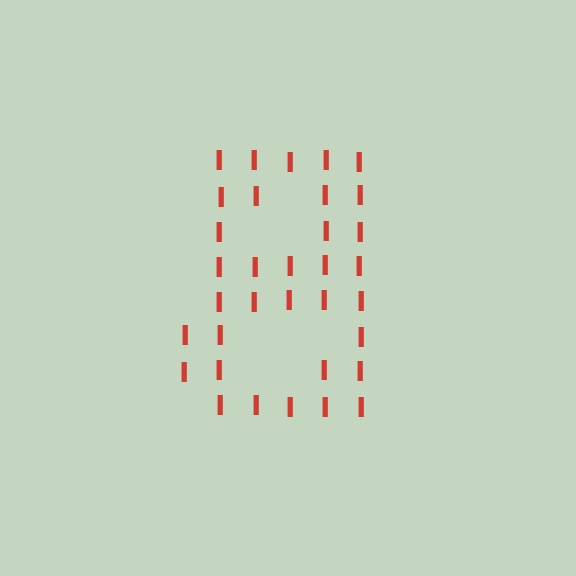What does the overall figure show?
The overall figure shows the digit 8.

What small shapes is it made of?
It is made of small letter I's.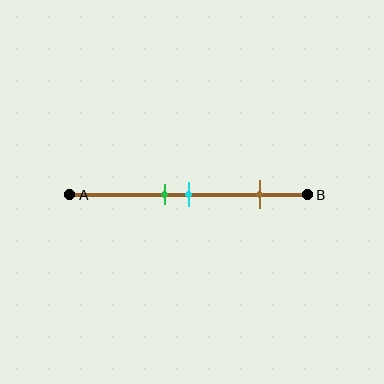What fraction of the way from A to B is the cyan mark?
The cyan mark is approximately 50% (0.5) of the way from A to B.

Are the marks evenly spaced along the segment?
No, the marks are not evenly spaced.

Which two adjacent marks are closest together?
The green and cyan marks are the closest adjacent pair.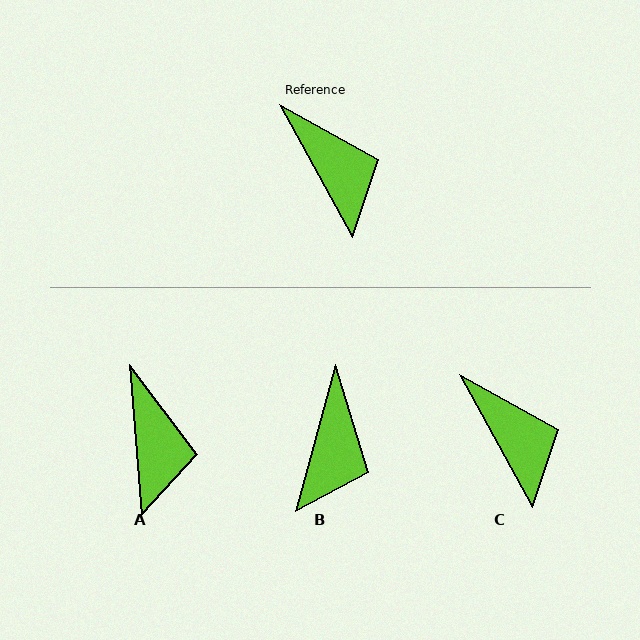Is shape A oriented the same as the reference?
No, it is off by about 24 degrees.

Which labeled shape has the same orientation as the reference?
C.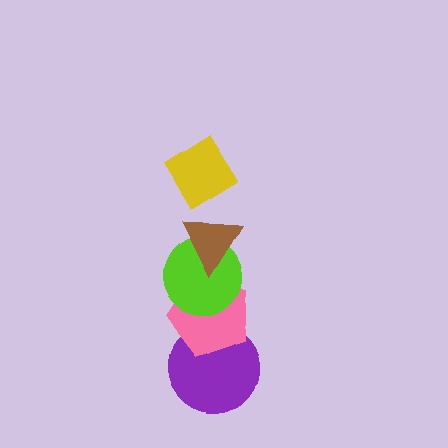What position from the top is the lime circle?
The lime circle is 3rd from the top.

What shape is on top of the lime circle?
The brown triangle is on top of the lime circle.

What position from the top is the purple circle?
The purple circle is 5th from the top.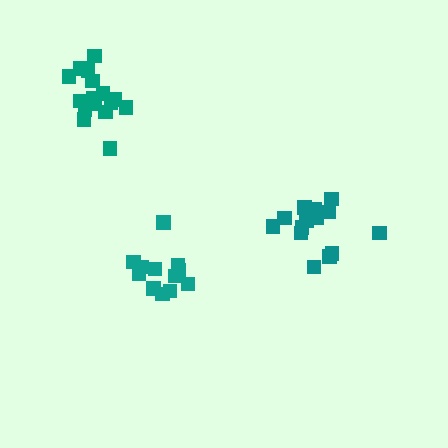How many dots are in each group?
Group 1: 12 dots, Group 2: 15 dots, Group 3: 16 dots (43 total).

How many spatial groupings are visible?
There are 3 spatial groupings.